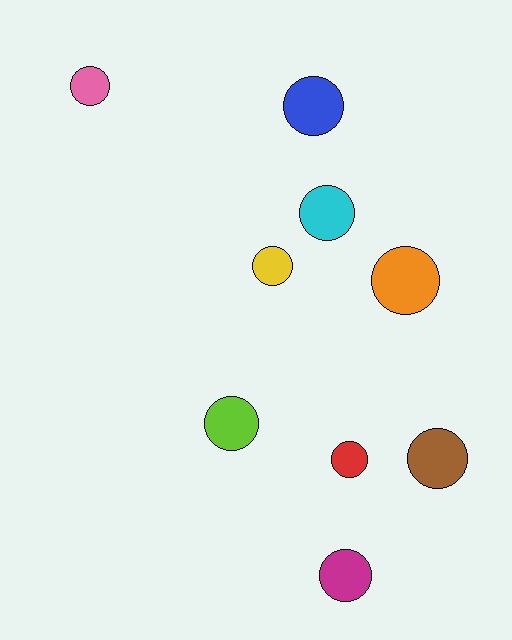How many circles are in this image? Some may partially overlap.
There are 9 circles.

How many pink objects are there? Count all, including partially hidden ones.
There is 1 pink object.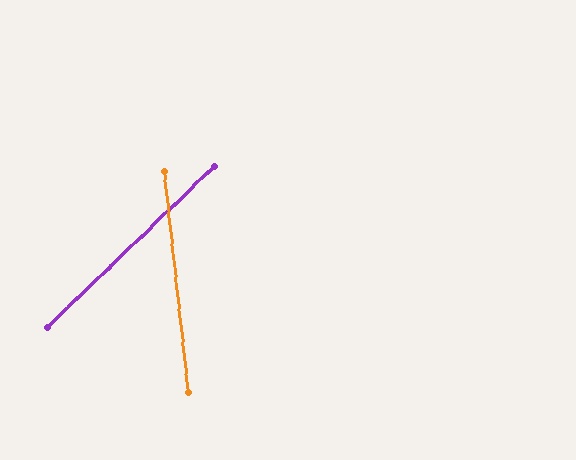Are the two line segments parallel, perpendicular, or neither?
Neither parallel nor perpendicular — they differ by about 52°.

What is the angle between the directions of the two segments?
Approximately 52 degrees.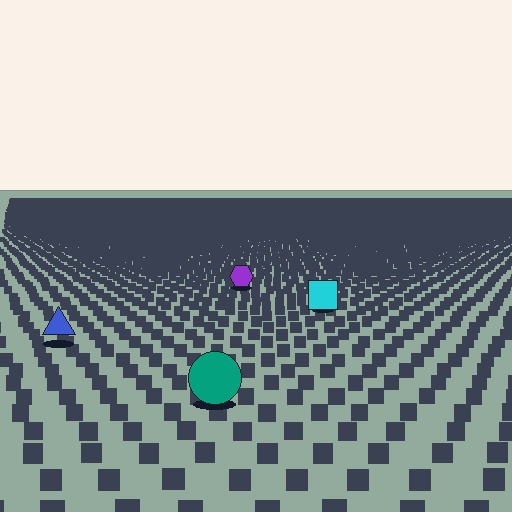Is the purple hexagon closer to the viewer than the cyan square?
No. The cyan square is closer — you can tell from the texture gradient: the ground texture is coarser near it.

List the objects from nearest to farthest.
From nearest to farthest: the teal circle, the blue triangle, the cyan square, the purple hexagon.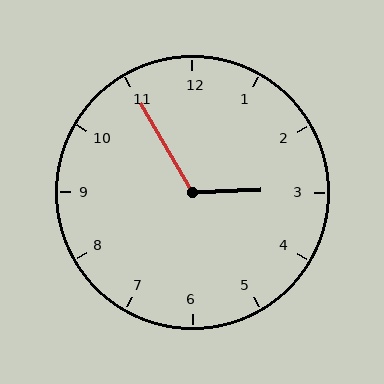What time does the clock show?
2:55.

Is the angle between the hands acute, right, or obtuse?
It is obtuse.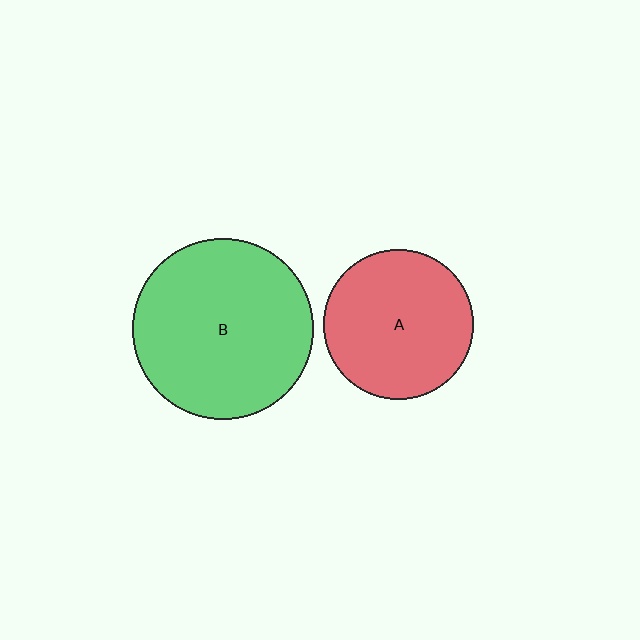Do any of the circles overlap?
No, none of the circles overlap.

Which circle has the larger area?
Circle B (green).